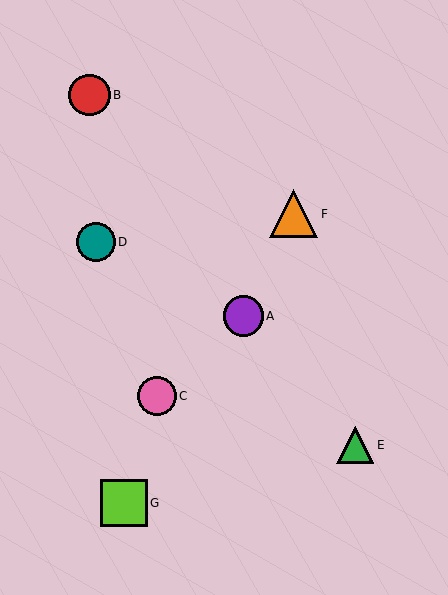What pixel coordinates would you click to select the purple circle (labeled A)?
Click at (243, 316) to select the purple circle A.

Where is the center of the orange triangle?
The center of the orange triangle is at (293, 214).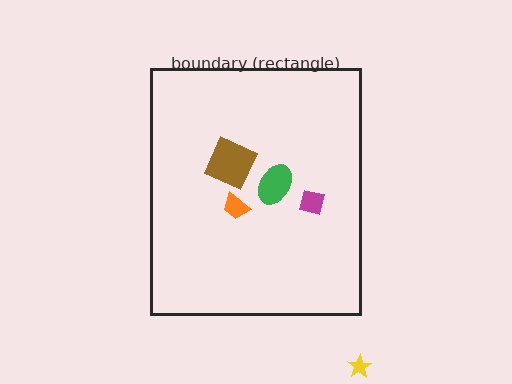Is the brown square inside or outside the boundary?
Inside.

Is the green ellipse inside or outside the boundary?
Inside.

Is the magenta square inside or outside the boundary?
Inside.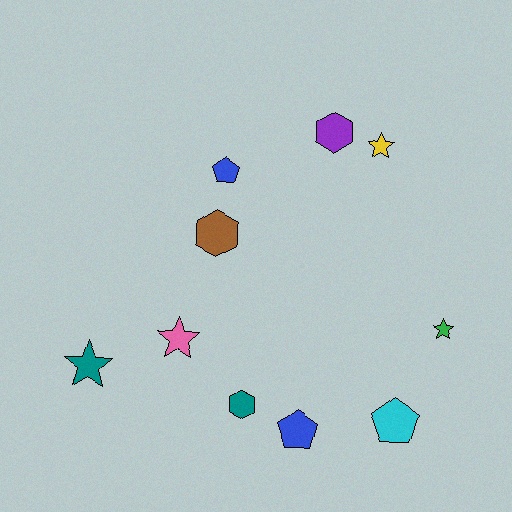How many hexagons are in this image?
There are 3 hexagons.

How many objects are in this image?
There are 10 objects.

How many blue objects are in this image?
There are 2 blue objects.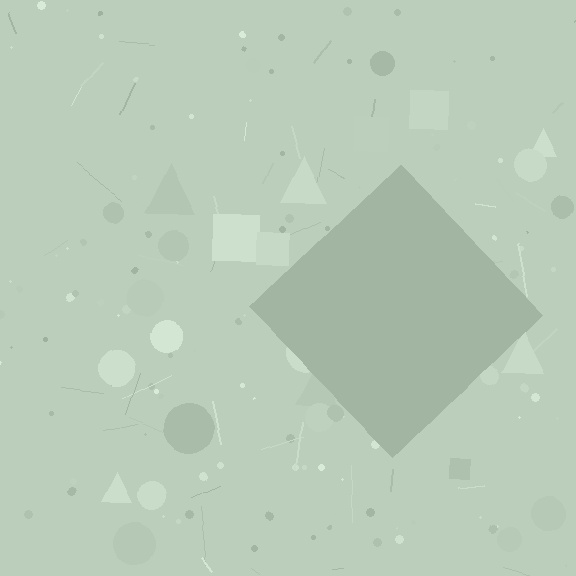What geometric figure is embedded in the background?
A diamond is embedded in the background.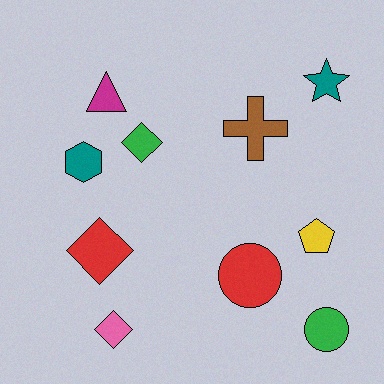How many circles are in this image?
There are 2 circles.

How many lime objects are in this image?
There are no lime objects.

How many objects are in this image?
There are 10 objects.